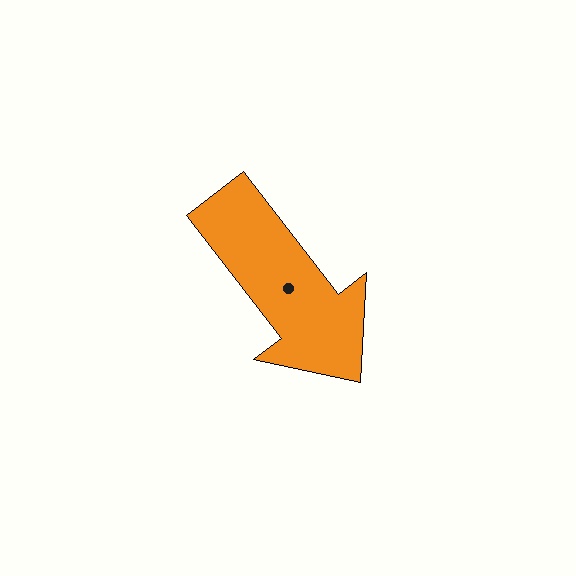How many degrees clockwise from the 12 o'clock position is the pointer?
Approximately 142 degrees.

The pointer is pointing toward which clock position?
Roughly 5 o'clock.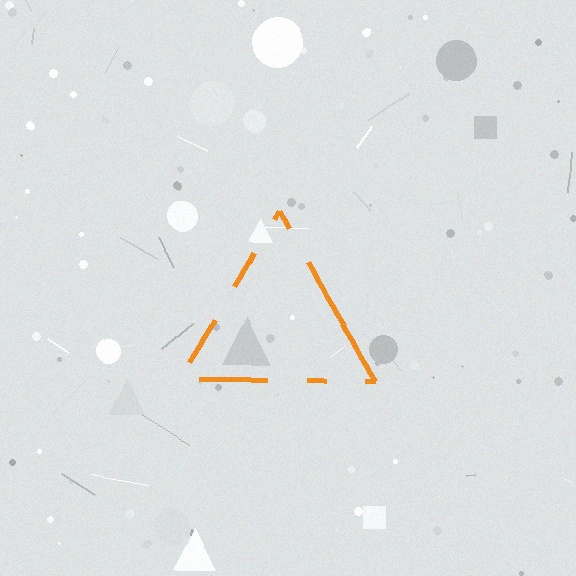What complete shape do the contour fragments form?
The contour fragments form a triangle.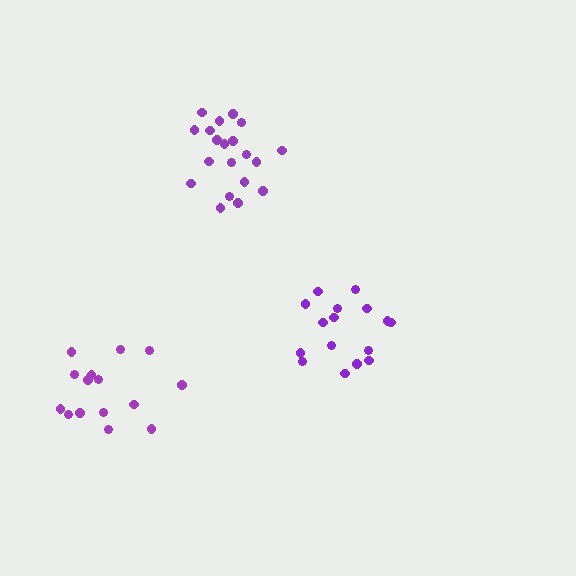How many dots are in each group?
Group 1: 15 dots, Group 2: 20 dots, Group 3: 16 dots (51 total).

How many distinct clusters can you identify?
There are 3 distinct clusters.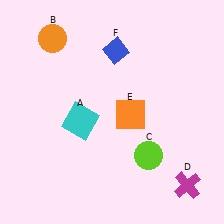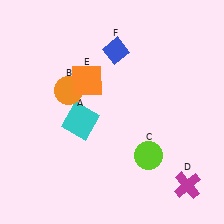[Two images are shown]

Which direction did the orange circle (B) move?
The orange circle (B) moved down.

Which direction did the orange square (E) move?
The orange square (E) moved left.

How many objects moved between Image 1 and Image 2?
2 objects moved between the two images.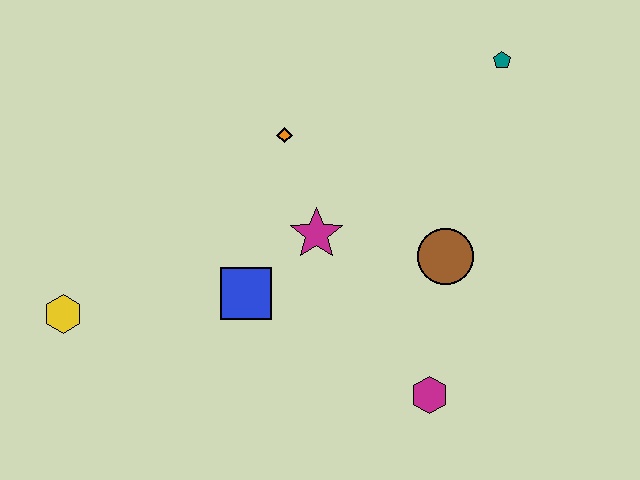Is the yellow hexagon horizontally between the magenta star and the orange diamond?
No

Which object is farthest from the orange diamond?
The magenta hexagon is farthest from the orange diamond.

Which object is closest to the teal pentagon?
The brown circle is closest to the teal pentagon.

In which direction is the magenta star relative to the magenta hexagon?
The magenta star is above the magenta hexagon.